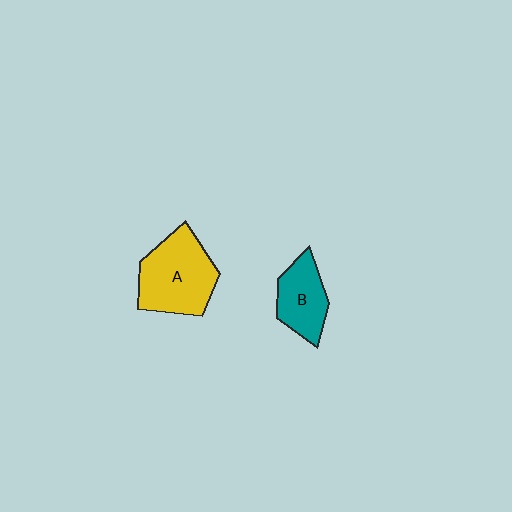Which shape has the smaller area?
Shape B (teal).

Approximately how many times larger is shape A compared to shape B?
Approximately 1.6 times.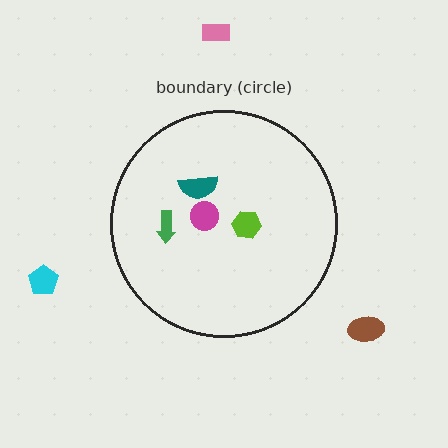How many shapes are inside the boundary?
4 inside, 3 outside.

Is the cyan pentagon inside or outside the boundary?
Outside.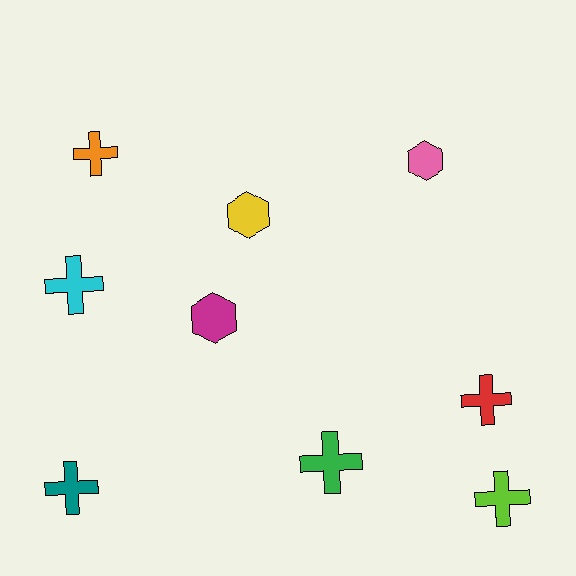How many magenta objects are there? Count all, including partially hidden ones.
There is 1 magenta object.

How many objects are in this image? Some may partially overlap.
There are 9 objects.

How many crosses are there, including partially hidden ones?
There are 6 crosses.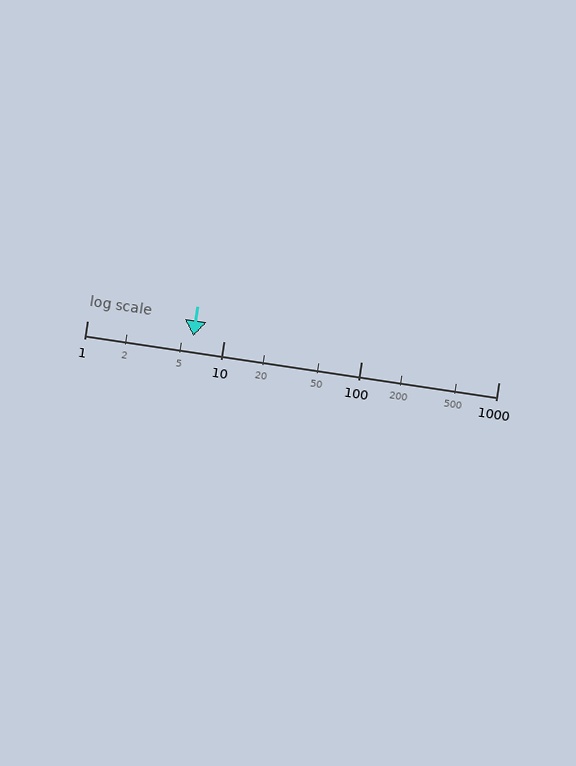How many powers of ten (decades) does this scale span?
The scale spans 3 decades, from 1 to 1000.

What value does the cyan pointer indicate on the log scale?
The pointer indicates approximately 6.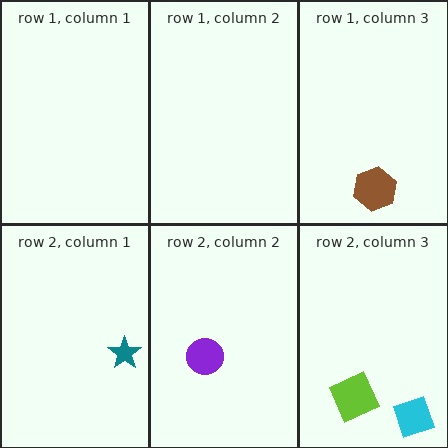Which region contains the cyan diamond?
The row 2, column 3 region.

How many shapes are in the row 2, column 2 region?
1.